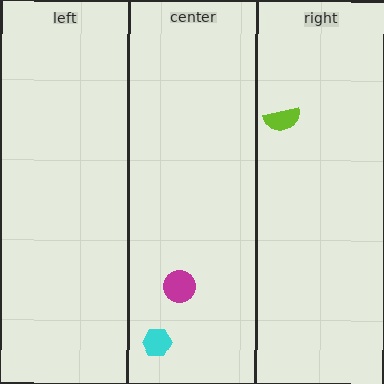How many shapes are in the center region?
2.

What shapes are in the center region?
The magenta circle, the cyan hexagon.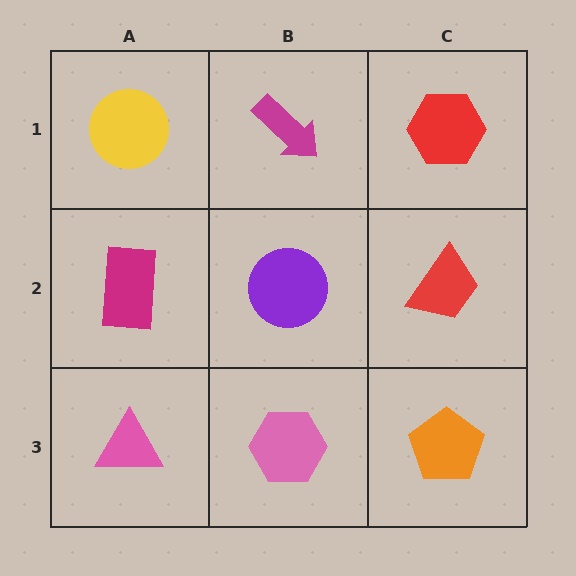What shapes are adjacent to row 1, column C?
A red trapezoid (row 2, column C), a magenta arrow (row 1, column B).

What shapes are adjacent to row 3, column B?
A purple circle (row 2, column B), a pink triangle (row 3, column A), an orange pentagon (row 3, column C).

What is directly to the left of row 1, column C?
A magenta arrow.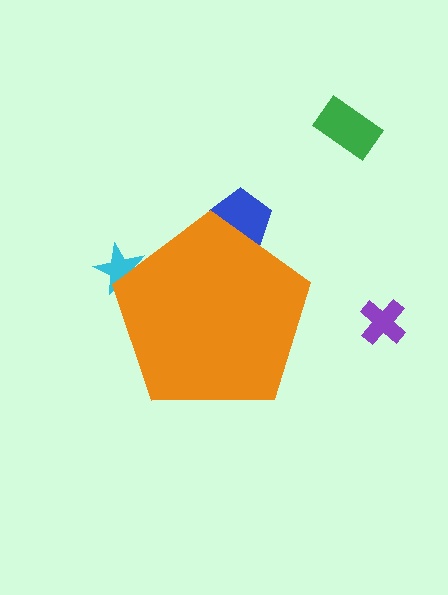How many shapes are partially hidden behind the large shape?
2 shapes are partially hidden.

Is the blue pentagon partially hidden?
Yes, the blue pentagon is partially hidden behind the orange pentagon.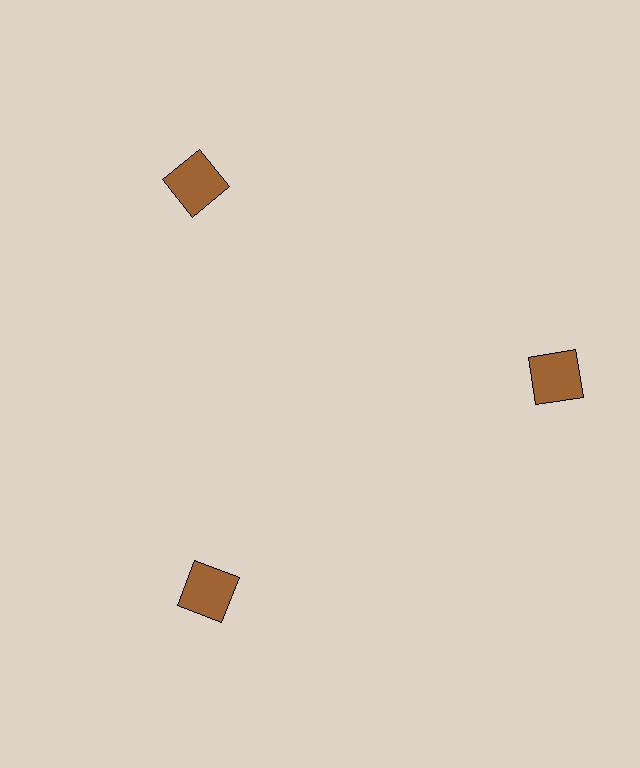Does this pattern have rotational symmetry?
Yes, this pattern has 3-fold rotational symmetry. It looks the same after rotating 120 degrees around the center.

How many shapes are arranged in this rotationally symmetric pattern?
There are 3 shapes, arranged in 3 groups of 1.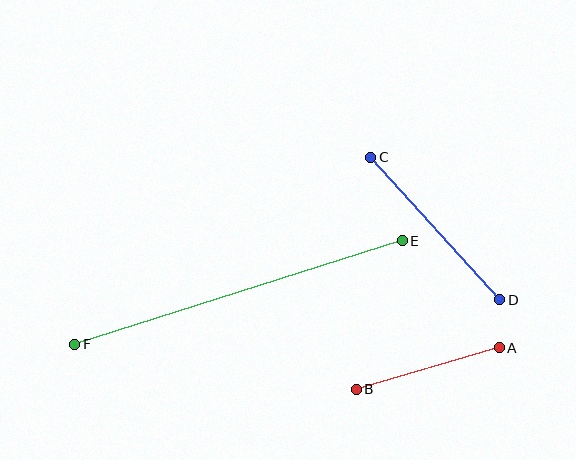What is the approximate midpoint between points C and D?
The midpoint is at approximately (435, 229) pixels.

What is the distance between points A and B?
The distance is approximately 149 pixels.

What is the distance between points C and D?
The distance is approximately 192 pixels.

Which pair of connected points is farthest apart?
Points E and F are farthest apart.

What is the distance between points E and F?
The distance is approximately 344 pixels.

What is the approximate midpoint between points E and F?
The midpoint is at approximately (239, 292) pixels.